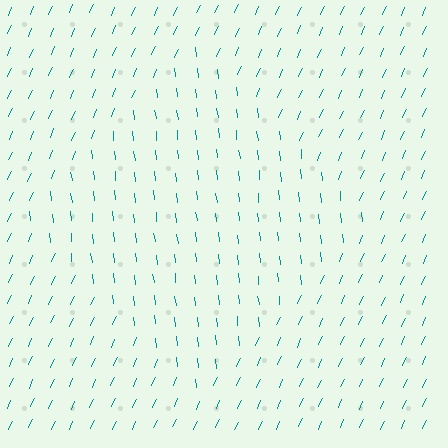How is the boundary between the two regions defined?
The boundary is defined purely by a change in line orientation (approximately 31 degrees difference). All lines are the same color and thickness.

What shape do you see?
I see a diamond.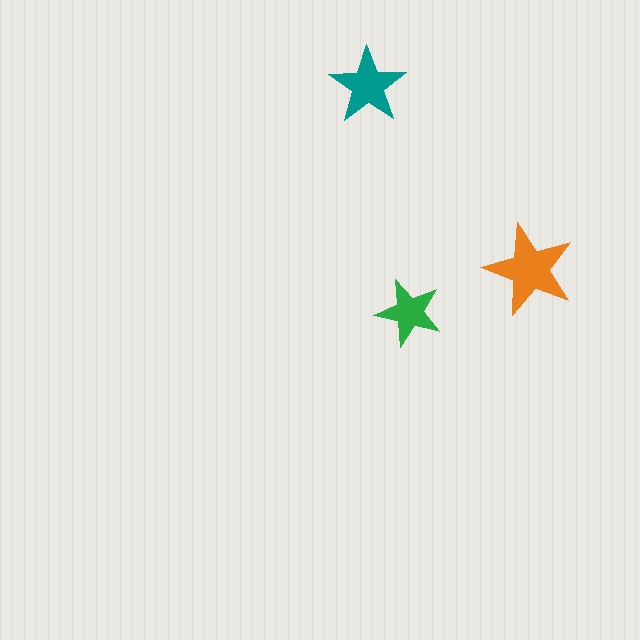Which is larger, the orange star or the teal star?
The orange one.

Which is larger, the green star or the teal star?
The teal one.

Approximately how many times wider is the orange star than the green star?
About 1.5 times wider.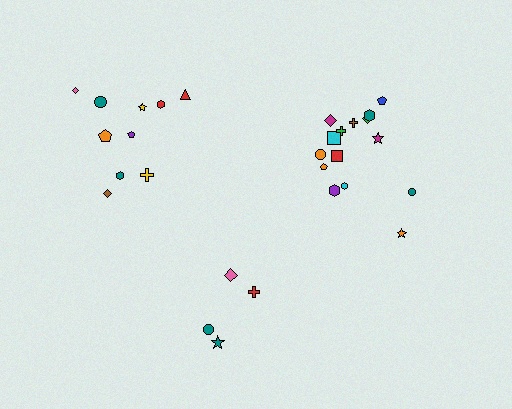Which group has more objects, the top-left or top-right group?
The top-right group.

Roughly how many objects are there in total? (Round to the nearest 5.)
Roughly 30 objects in total.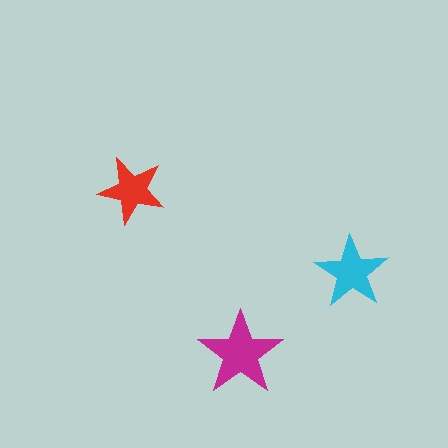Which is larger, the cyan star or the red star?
The cyan one.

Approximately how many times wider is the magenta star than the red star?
About 1.5 times wider.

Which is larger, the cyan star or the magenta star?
The magenta one.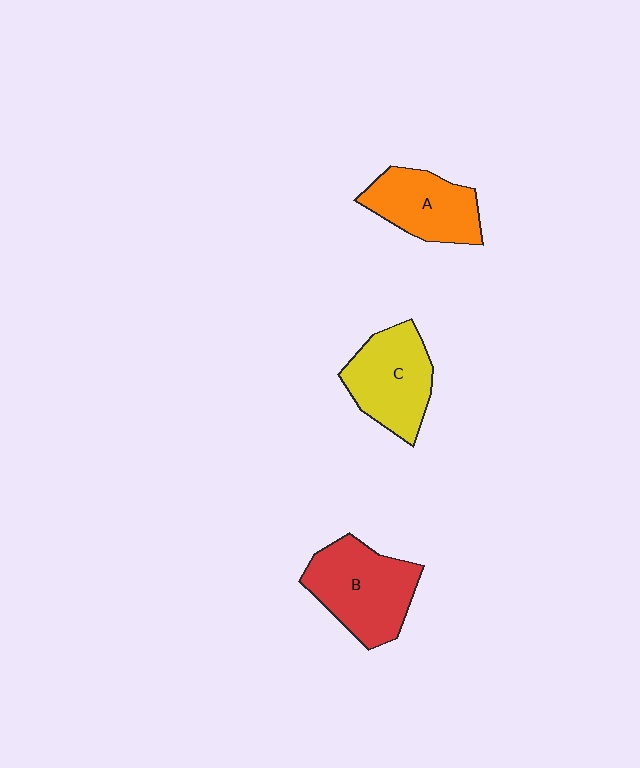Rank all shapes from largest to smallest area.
From largest to smallest: B (red), C (yellow), A (orange).